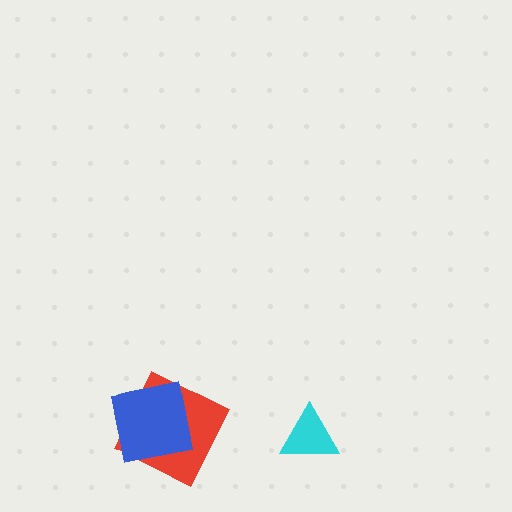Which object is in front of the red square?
The blue square is in front of the red square.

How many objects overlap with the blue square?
1 object overlaps with the blue square.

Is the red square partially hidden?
Yes, it is partially covered by another shape.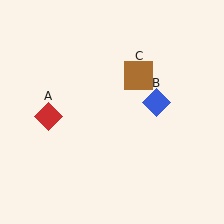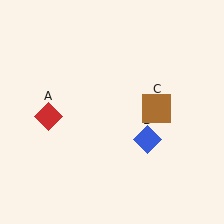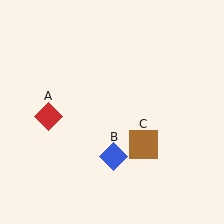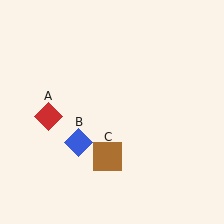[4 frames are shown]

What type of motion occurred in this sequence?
The blue diamond (object B), brown square (object C) rotated clockwise around the center of the scene.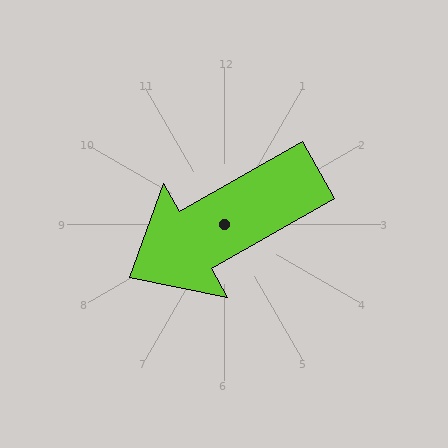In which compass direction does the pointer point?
Southwest.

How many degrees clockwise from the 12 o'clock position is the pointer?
Approximately 240 degrees.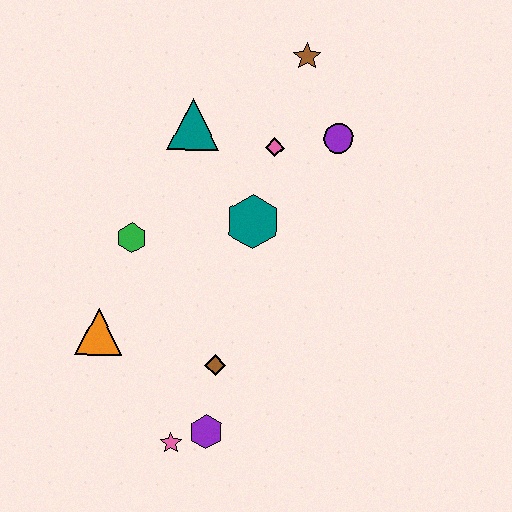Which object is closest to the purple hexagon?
The pink star is closest to the purple hexagon.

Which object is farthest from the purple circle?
The pink star is farthest from the purple circle.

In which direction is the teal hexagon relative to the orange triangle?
The teal hexagon is to the right of the orange triangle.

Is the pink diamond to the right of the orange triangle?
Yes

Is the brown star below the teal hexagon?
No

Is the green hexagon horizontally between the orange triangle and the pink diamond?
Yes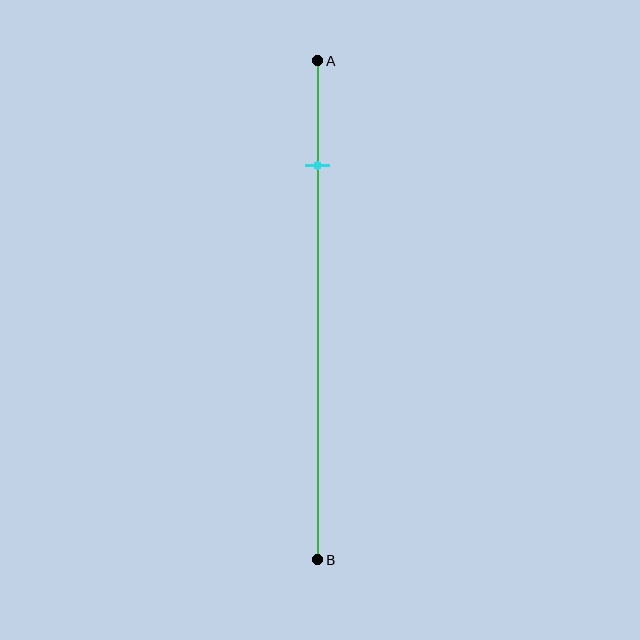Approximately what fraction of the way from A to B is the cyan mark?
The cyan mark is approximately 20% of the way from A to B.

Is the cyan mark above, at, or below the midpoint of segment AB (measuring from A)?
The cyan mark is above the midpoint of segment AB.